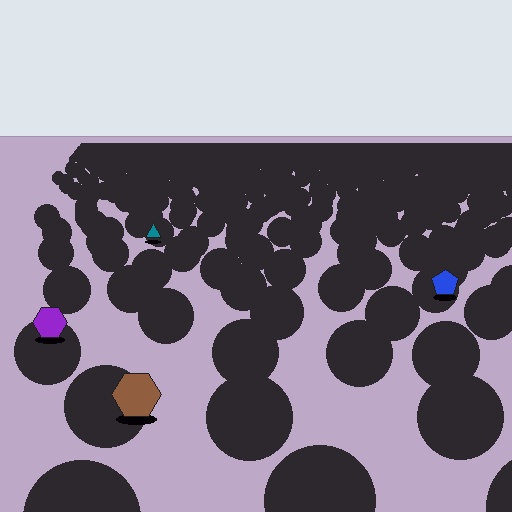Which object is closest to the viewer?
The brown hexagon is closest. The texture marks near it are larger and more spread out.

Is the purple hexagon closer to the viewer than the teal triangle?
Yes. The purple hexagon is closer — you can tell from the texture gradient: the ground texture is coarser near it.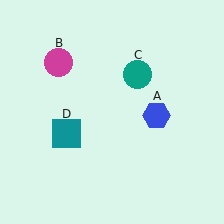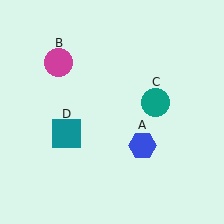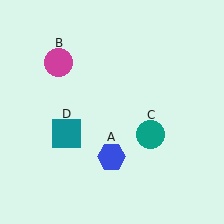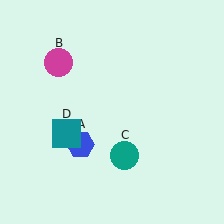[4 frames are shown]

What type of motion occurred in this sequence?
The blue hexagon (object A), teal circle (object C) rotated clockwise around the center of the scene.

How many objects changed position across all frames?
2 objects changed position: blue hexagon (object A), teal circle (object C).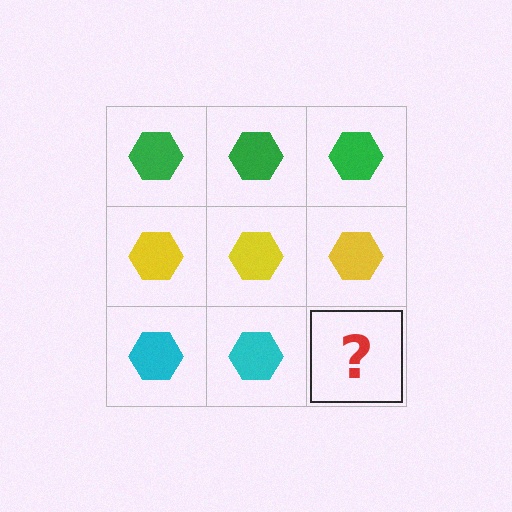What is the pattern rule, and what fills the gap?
The rule is that each row has a consistent color. The gap should be filled with a cyan hexagon.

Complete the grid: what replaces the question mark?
The question mark should be replaced with a cyan hexagon.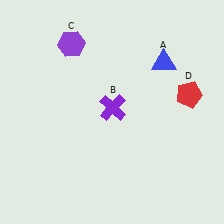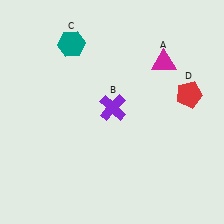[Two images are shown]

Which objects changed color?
A changed from blue to magenta. C changed from purple to teal.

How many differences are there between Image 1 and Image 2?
There are 2 differences between the two images.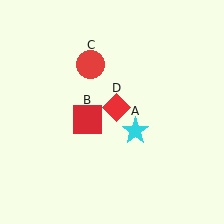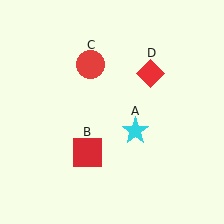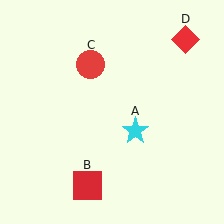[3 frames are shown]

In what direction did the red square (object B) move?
The red square (object B) moved down.